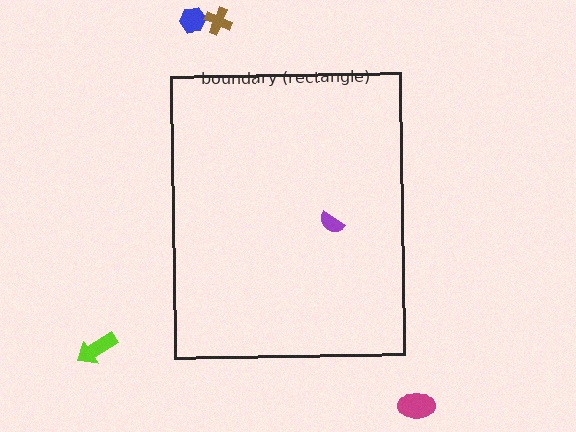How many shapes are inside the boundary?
1 inside, 4 outside.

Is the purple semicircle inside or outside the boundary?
Inside.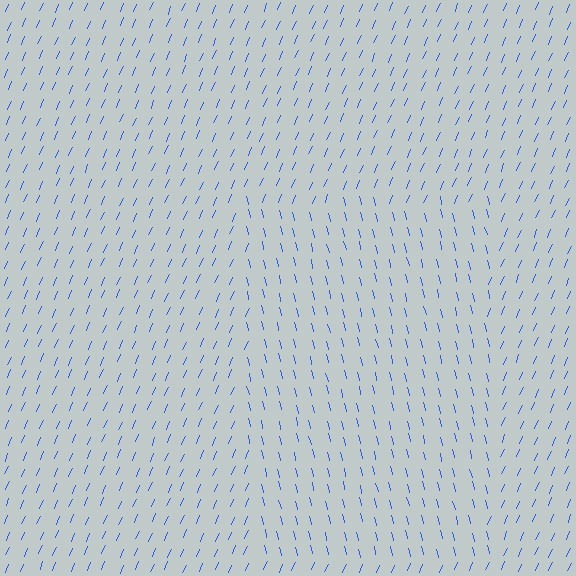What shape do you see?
I see a rectangle.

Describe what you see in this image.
The image is filled with small blue line segments. A rectangle region in the image has lines oriented differently from the surrounding lines, creating a visible texture boundary.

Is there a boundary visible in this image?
Yes, there is a texture boundary formed by a change in line orientation.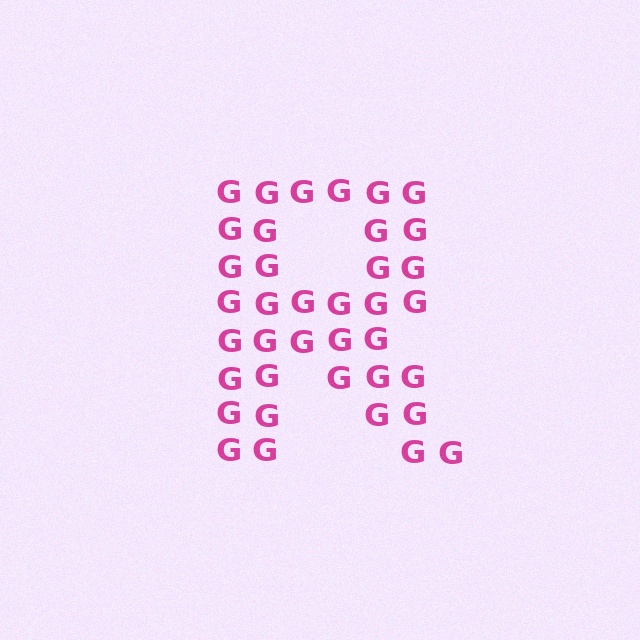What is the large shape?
The large shape is the letter R.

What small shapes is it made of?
It is made of small letter G's.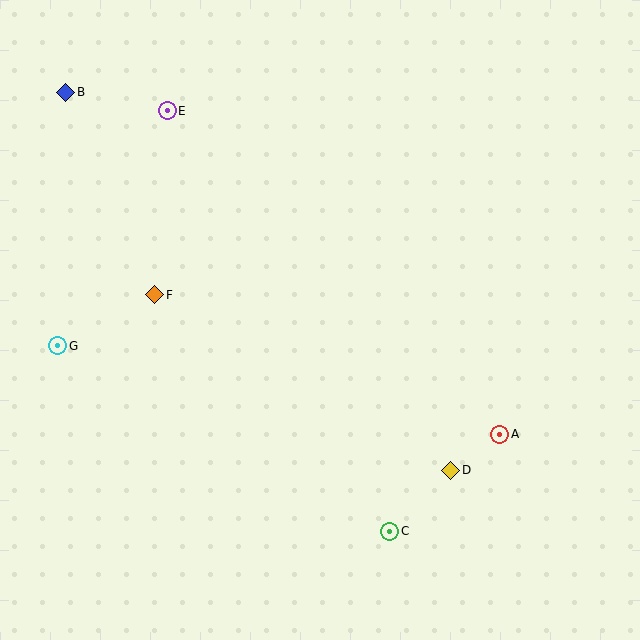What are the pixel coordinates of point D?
Point D is at (451, 470).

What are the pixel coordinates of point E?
Point E is at (167, 111).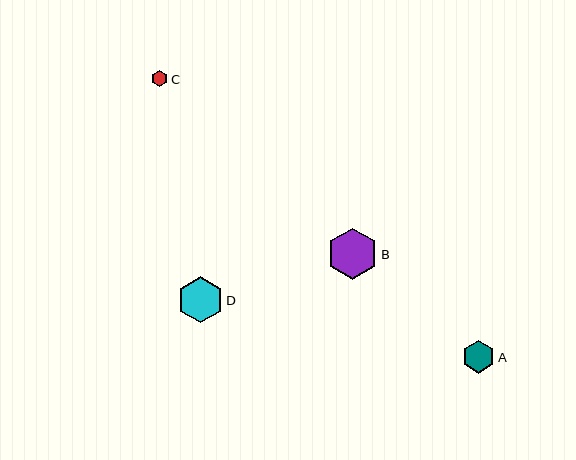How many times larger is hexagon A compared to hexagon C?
Hexagon A is approximately 2.0 times the size of hexagon C.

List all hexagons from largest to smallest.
From largest to smallest: B, D, A, C.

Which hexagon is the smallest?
Hexagon C is the smallest with a size of approximately 16 pixels.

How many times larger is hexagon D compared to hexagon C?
Hexagon D is approximately 2.9 times the size of hexagon C.